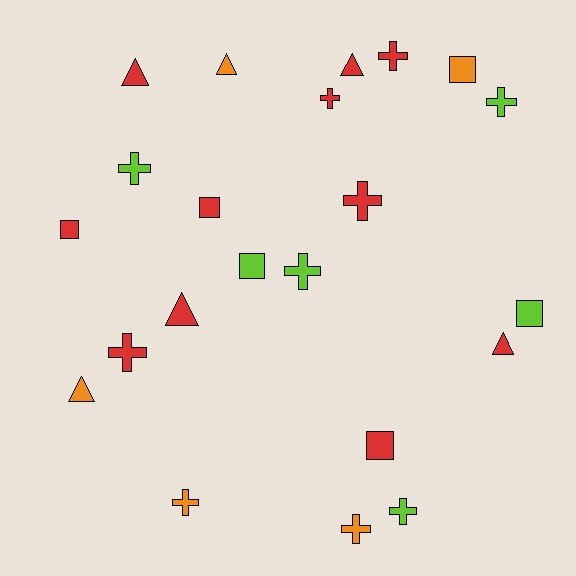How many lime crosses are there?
There are 4 lime crosses.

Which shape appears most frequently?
Cross, with 10 objects.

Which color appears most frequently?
Red, with 11 objects.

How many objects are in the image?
There are 22 objects.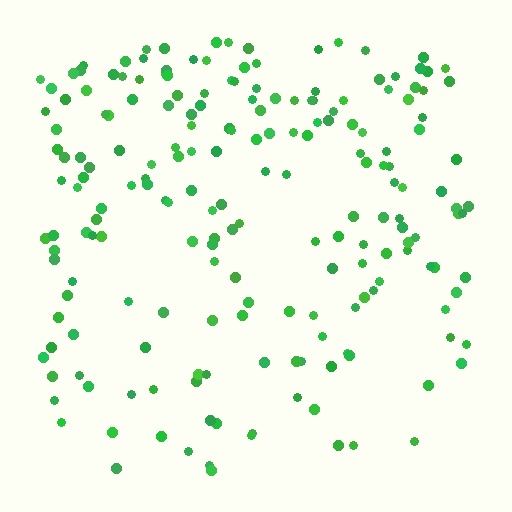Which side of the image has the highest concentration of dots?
The top.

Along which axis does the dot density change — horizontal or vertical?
Vertical.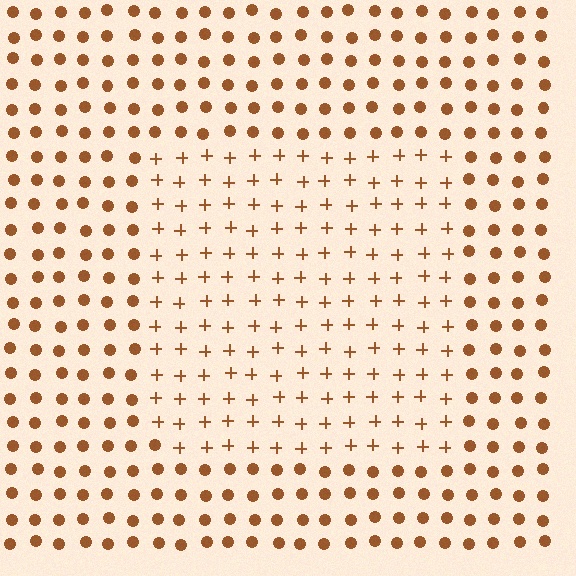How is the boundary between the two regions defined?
The boundary is defined by a change in element shape: plus signs inside vs. circles outside. All elements share the same color and spacing.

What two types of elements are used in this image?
The image uses plus signs inside the rectangle region and circles outside it.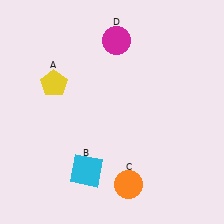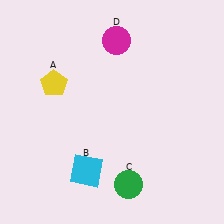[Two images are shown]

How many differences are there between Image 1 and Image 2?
There is 1 difference between the two images.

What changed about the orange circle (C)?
In Image 1, C is orange. In Image 2, it changed to green.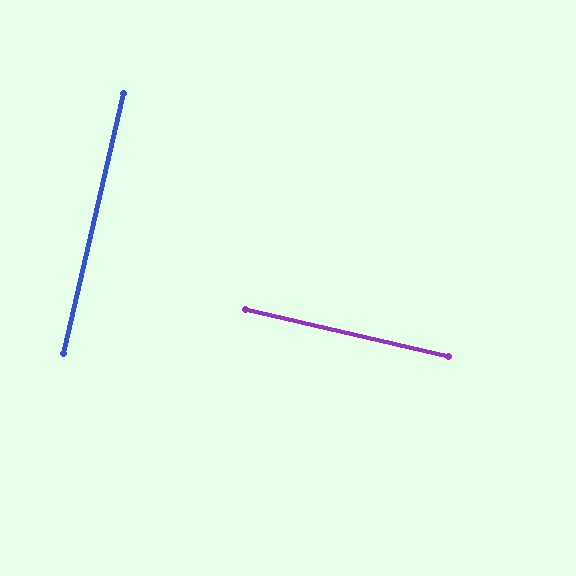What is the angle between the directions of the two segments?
Approximately 90 degrees.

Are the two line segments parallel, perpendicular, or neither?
Perpendicular — they meet at approximately 90°.